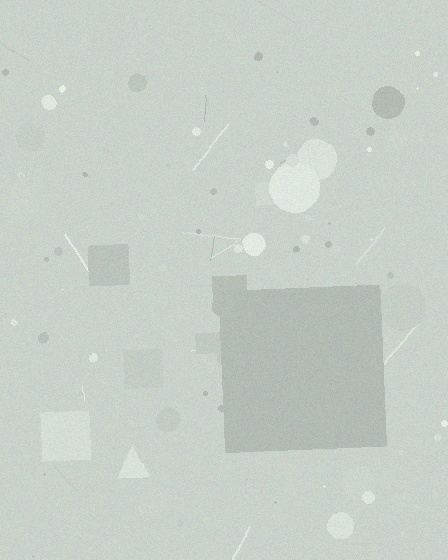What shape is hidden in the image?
A square is hidden in the image.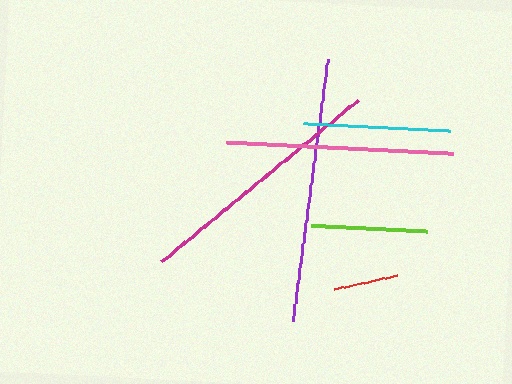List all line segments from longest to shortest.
From longest to shortest: purple, magenta, pink, cyan, lime, red.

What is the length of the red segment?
The red segment is approximately 64 pixels long.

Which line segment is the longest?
The purple line is the longest at approximately 264 pixels.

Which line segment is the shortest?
The red line is the shortest at approximately 64 pixels.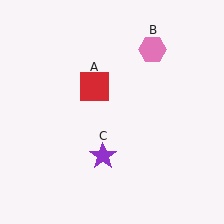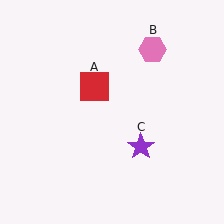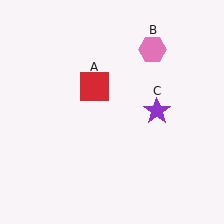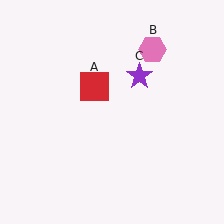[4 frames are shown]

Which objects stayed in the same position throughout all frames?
Red square (object A) and pink hexagon (object B) remained stationary.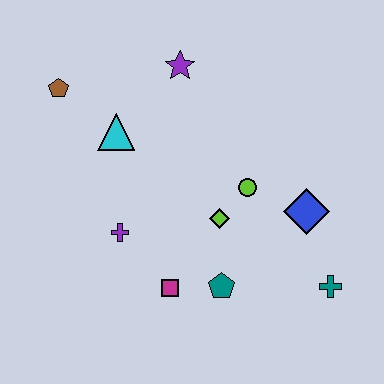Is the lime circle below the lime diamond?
No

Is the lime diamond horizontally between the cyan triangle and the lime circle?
Yes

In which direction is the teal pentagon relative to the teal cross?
The teal pentagon is to the left of the teal cross.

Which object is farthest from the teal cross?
The brown pentagon is farthest from the teal cross.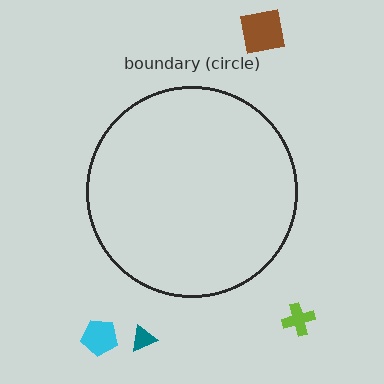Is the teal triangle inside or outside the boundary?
Outside.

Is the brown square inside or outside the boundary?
Outside.